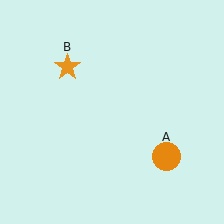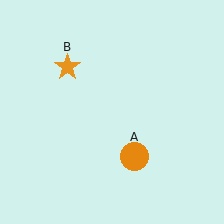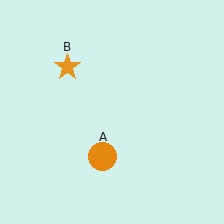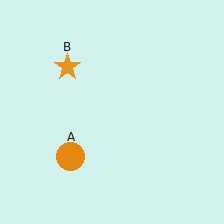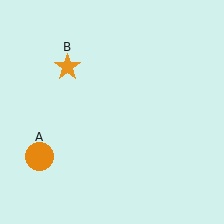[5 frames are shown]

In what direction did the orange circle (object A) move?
The orange circle (object A) moved left.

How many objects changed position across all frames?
1 object changed position: orange circle (object A).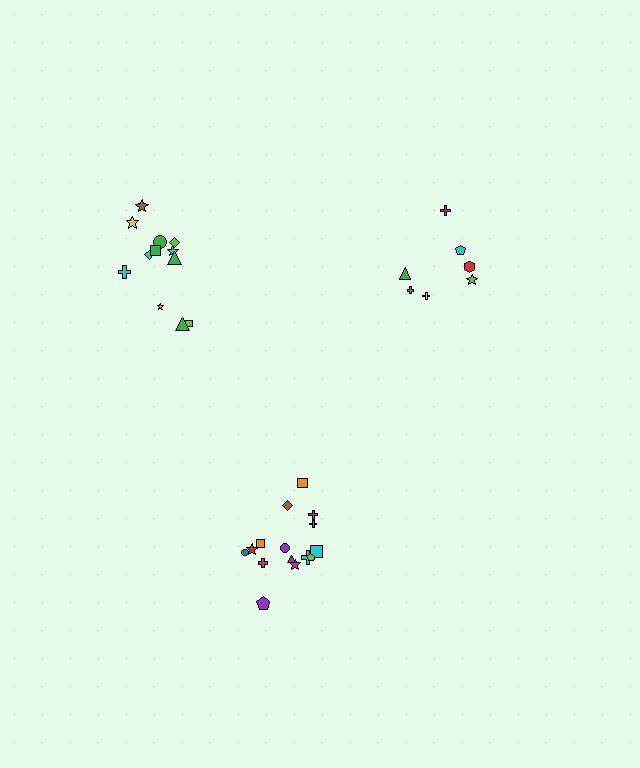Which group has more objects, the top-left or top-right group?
The top-left group.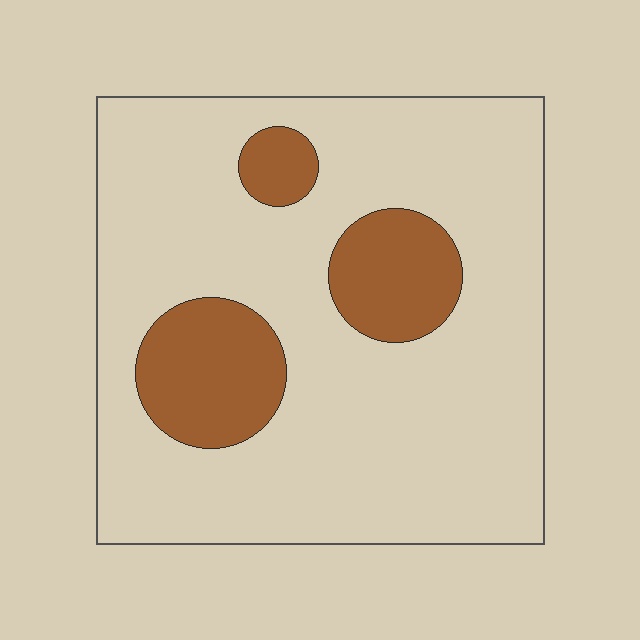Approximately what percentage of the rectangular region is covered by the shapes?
Approximately 20%.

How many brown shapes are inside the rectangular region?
3.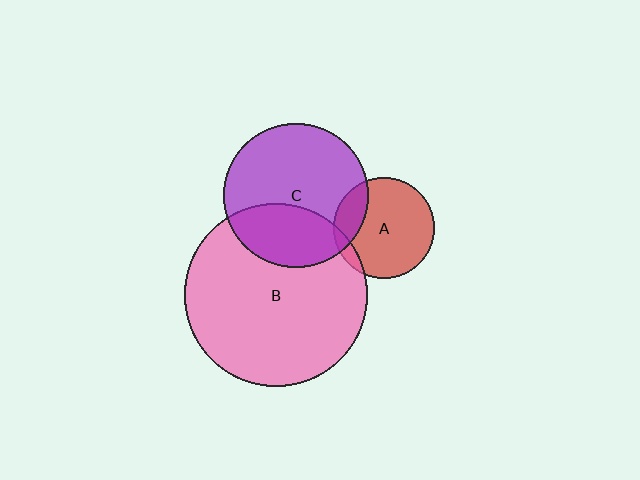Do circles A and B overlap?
Yes.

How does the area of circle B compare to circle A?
Approximately 3.3 times.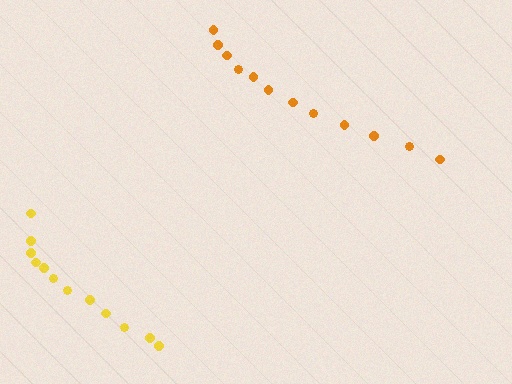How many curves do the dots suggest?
There are 2 distinct paths.